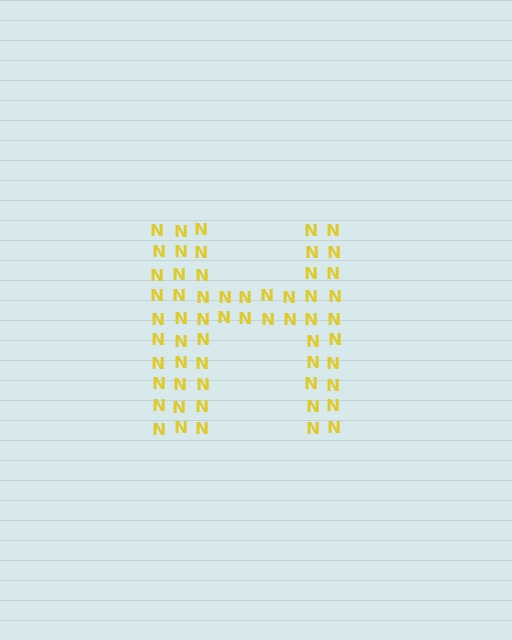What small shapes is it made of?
It is made of small letter N's.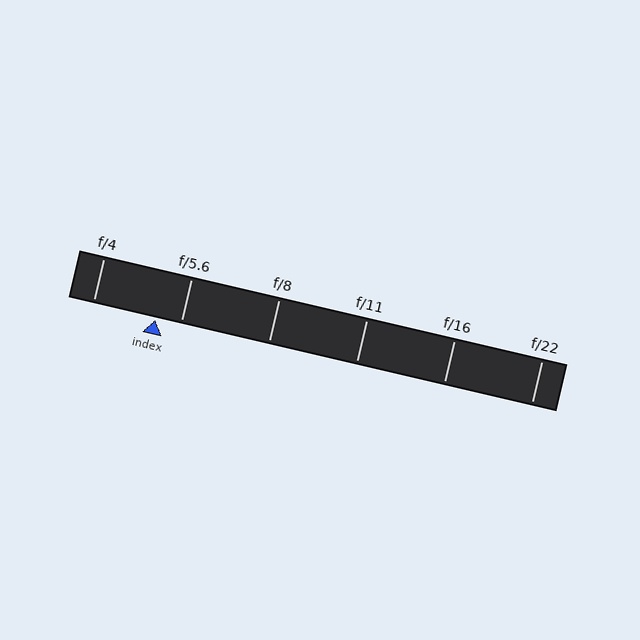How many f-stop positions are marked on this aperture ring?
There are 6 f-stop positions marked.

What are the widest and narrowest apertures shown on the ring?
The widest aperture shown is f/4 and the narrowest is f/22.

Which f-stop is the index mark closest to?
The index mark is closest to f/5.6.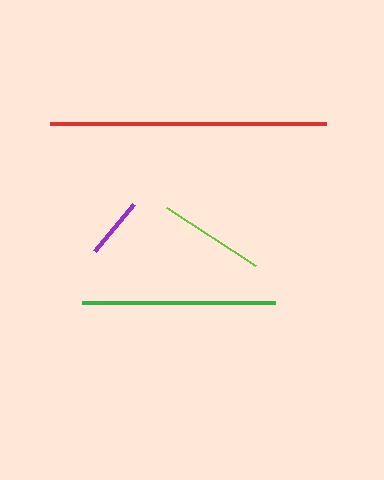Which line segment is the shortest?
The purple line is the shortest at approximately 61 pixels.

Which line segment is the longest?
The red line is the longest at approximately 276 pixels.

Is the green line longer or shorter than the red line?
The red line is longer than the green line.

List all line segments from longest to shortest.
From longest to shortest: red, green, lime, purple.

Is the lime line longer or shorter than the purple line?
The lime line is longer than the purple line.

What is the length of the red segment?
The red segment is approximately 276 pixels long.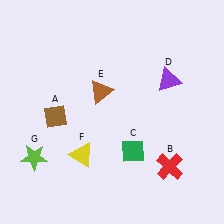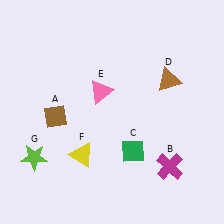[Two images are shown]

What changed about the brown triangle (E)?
In Image 1, E is brown. In Image 2, it changed to pink.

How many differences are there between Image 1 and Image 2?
There are 3 differences between the two images.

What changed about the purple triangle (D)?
In Image 1, D is purple. In Image 2, it changed to brown.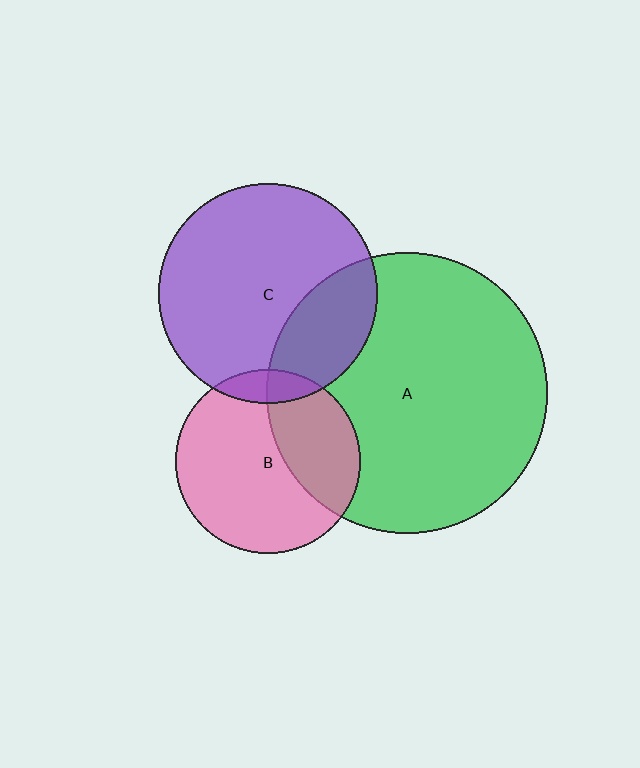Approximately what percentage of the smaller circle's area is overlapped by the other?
Approximately 10%.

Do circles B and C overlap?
Yes.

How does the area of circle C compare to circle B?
Approximately 1.4 times.